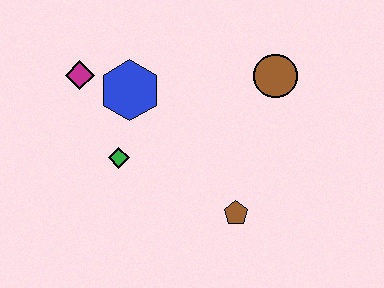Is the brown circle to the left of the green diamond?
No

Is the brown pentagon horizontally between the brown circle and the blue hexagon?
Yes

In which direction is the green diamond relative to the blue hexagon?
The green diamond is below the blue hexagon.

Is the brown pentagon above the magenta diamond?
No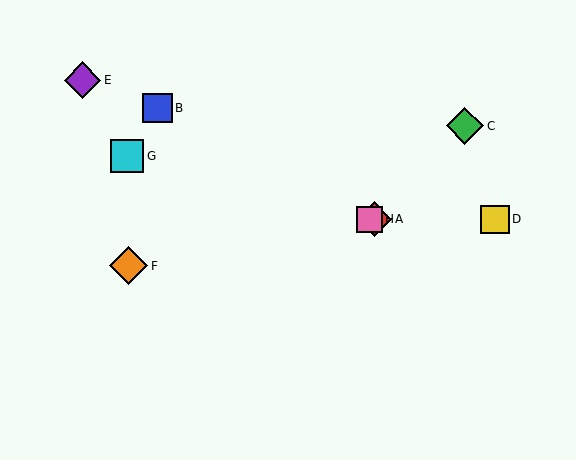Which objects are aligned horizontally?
Objects A, D, H are aligned horizontally.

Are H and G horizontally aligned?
No, H is at y≈219 and G is at y≈156.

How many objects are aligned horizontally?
3 objects (A, D, H) are aligned horizontally.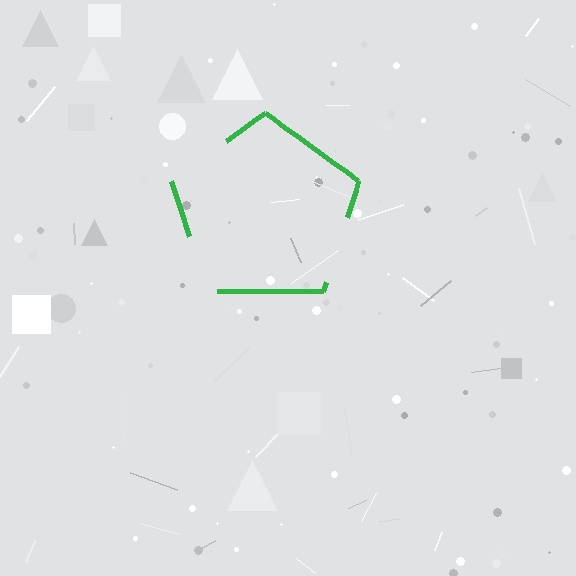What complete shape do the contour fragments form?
The contour fragments form a pentagon.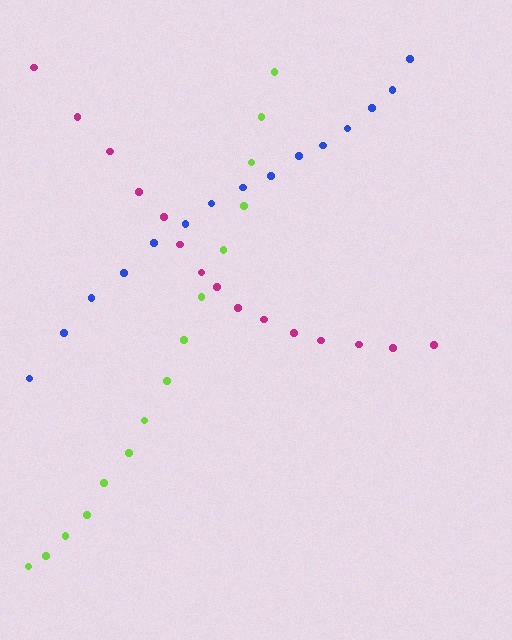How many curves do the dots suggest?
There are 3 distinct paths.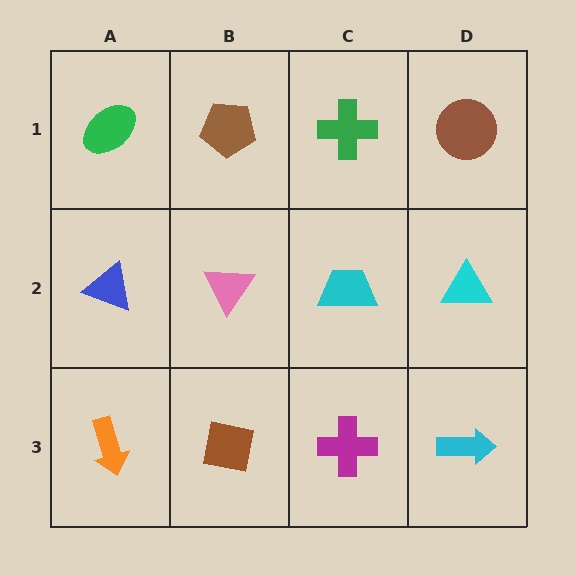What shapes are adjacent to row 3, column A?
A blue triangle (row 2, column A), a brown square (row 3, column B).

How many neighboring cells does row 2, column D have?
3.